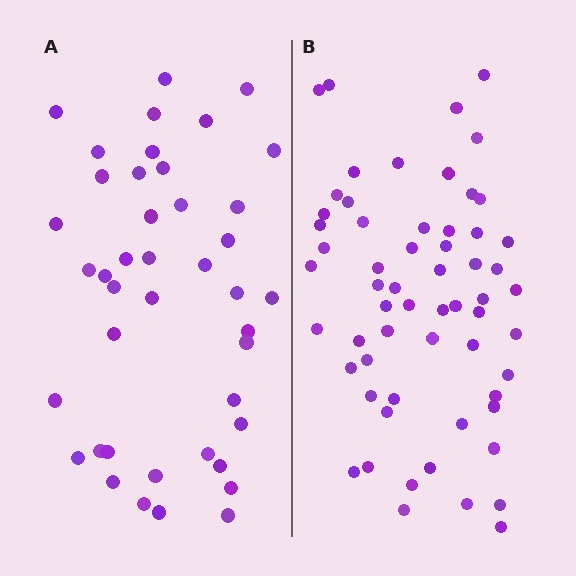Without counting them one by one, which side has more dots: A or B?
Region B (the right region) has more dots.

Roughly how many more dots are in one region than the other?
Region B has approximately 20 more dots than region A.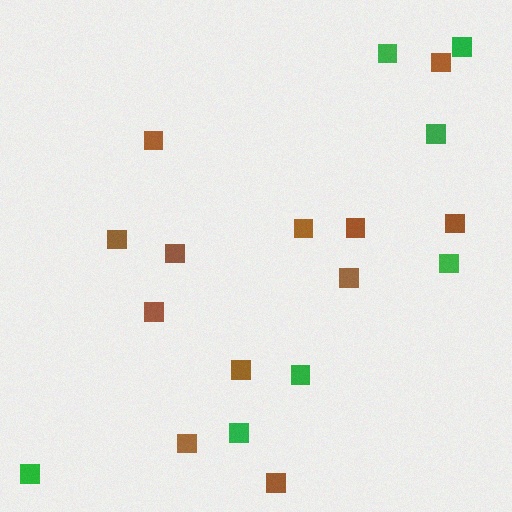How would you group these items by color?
There are 2 groups: one group of green squares (7) and one group of brown squares (12).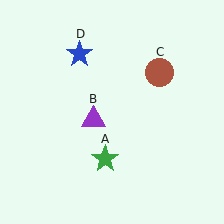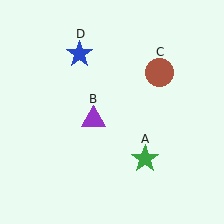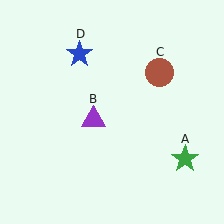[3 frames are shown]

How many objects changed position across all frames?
1 object changed position: green star (object A).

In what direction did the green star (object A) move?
The green star (object A) moved right.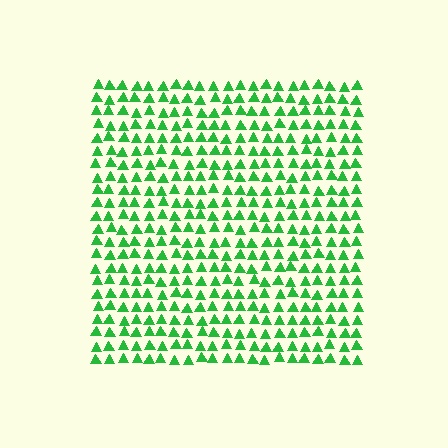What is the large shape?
The large shape is a square.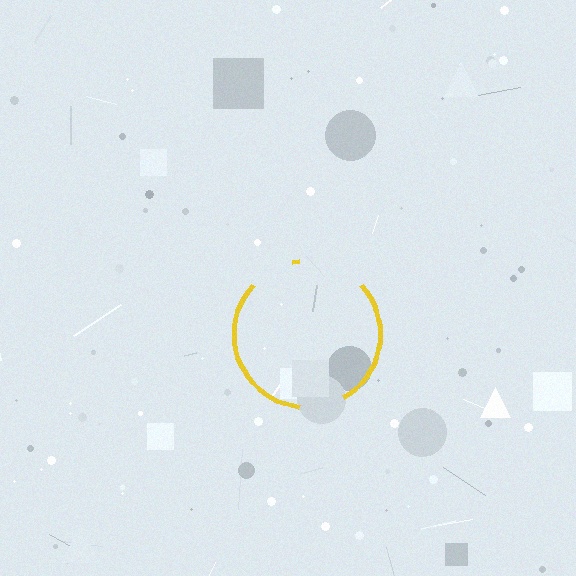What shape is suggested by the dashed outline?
The dashed outline suggests a circle.